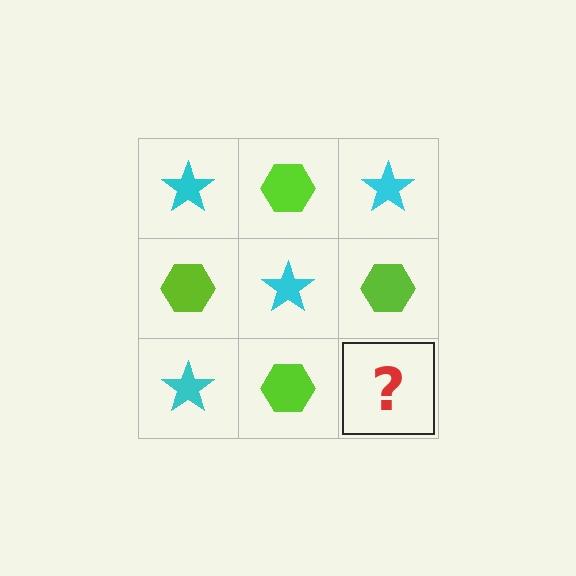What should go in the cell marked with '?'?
The missing cell should contain a cyan star.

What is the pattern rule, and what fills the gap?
The rule is that it alternates cyan star and lime hexagon in a checkerboard pattern. The gap should be filled with a cyan star.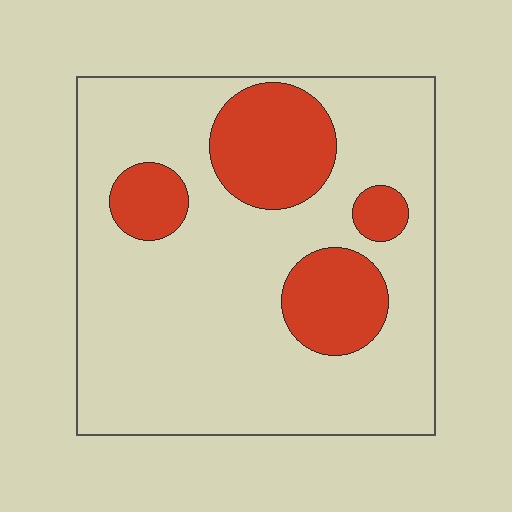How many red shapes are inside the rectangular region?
4.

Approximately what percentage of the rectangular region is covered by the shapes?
Approximately 25%.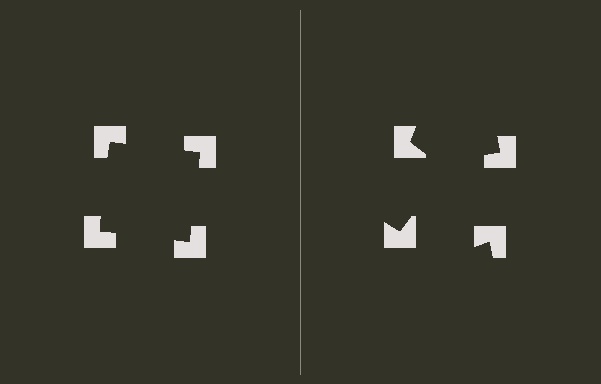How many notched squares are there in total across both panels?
8 — 4 on each side.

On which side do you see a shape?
An illusory square appears on the left side. On the right side the wedge cuts are rotated, so no coherent shape forms.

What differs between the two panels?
The notched squares are positioned identically on both sides; only the wedge orientations differ. On the left they align to a square; on the right they are misaligned.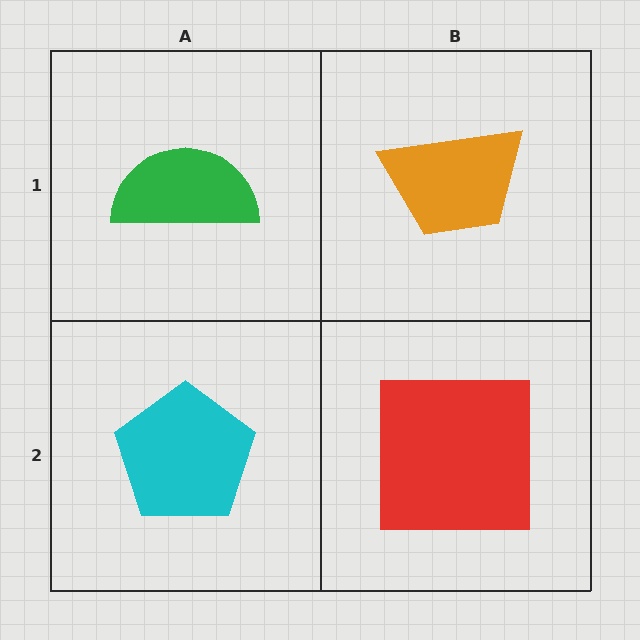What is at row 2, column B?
A red square.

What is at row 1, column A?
A green semicircle.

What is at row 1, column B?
An orange trapezoid.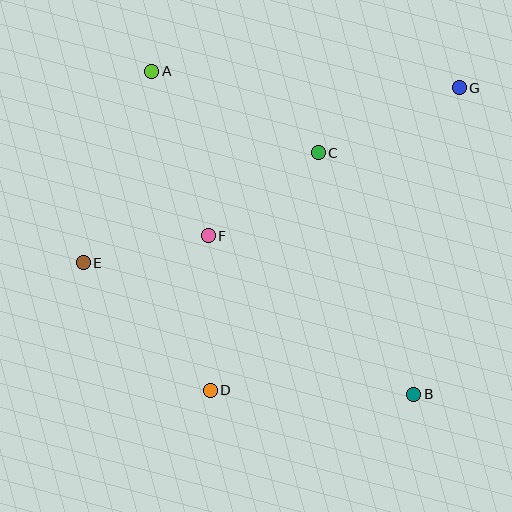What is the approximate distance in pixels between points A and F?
The distance between A and F is approximately 174 pixels.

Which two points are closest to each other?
Points E and F are closest to each other.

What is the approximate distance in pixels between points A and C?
The distance between A and C is approximately 185 pixels.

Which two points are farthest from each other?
Points A and B are farthest from each other.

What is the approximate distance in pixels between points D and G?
The distance between D and G is approximately 392 pixels.